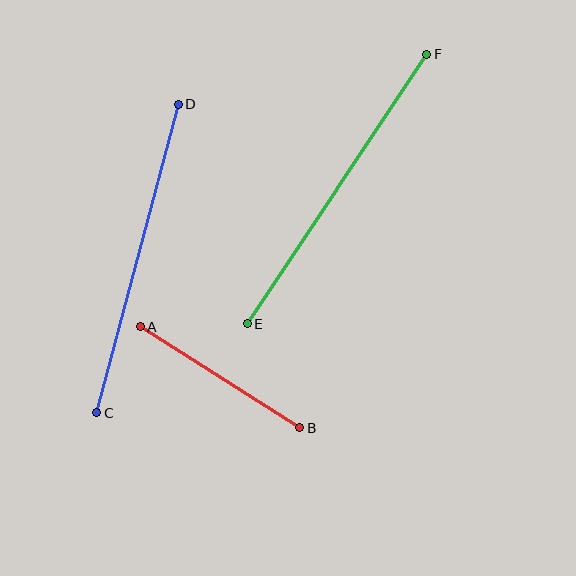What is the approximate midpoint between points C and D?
The midpoint is at approximately (138, 259) pixels.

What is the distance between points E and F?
The distance is approximately 324 pixels.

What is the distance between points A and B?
The distance is approximately 189 pixels.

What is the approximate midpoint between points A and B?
The midpoint is at approximately (220, 377) pixels.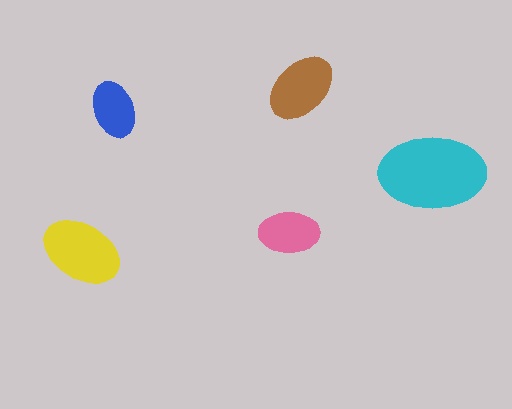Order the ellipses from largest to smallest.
the cyan one, the yellow one, the brown one, the pink one, the blue one.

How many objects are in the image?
There are 5 objects in the image.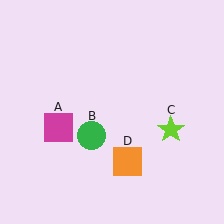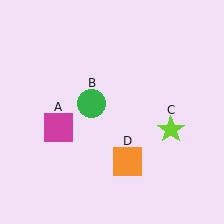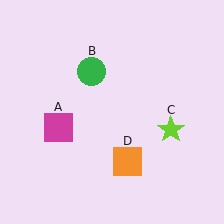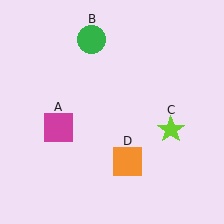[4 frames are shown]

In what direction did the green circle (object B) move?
The green circle (object B) moved up.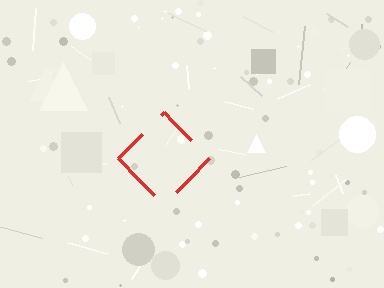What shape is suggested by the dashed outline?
The dashed outline suggests a diamond.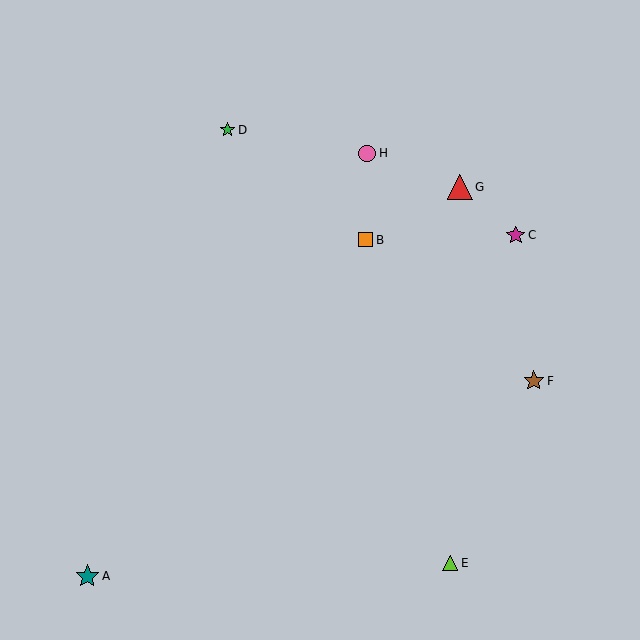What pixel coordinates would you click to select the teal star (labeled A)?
Click at (87, 576) to select the teal star A.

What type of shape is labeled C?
Shape C is a magenta star.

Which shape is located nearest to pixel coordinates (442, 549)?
The lime triangle (labeled E) at (450, 563) is nearest to that location.